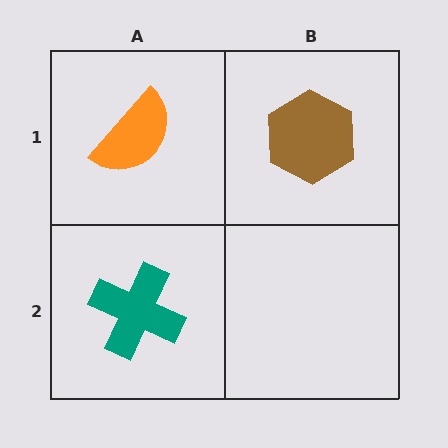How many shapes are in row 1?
2 shapes.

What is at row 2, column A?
A teal cross.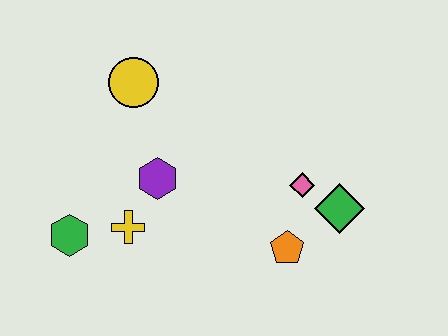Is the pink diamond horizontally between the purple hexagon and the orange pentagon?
No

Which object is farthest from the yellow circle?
The green diamond is farthest from the yellow circle.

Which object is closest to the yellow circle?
The purple hexagon is closest to the yellow circle.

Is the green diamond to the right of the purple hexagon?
Yes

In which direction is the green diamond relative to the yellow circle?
The green diamond is to the right of the yellow circle.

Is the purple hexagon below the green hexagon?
No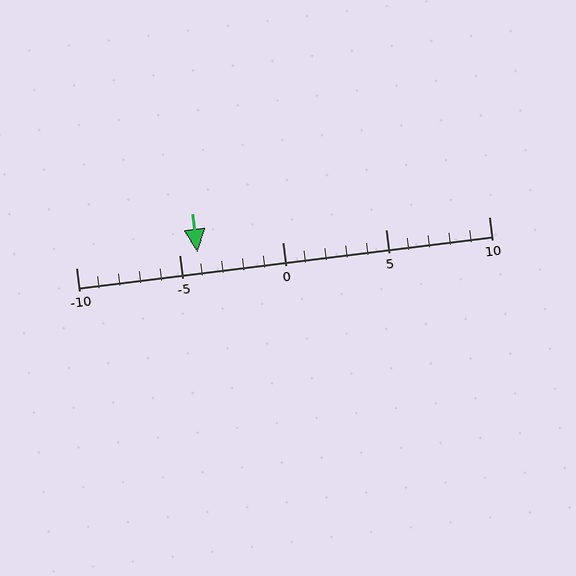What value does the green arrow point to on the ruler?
The green arrow points to approximately -4.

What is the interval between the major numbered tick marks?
The major tick marks are spaced 5 units apart.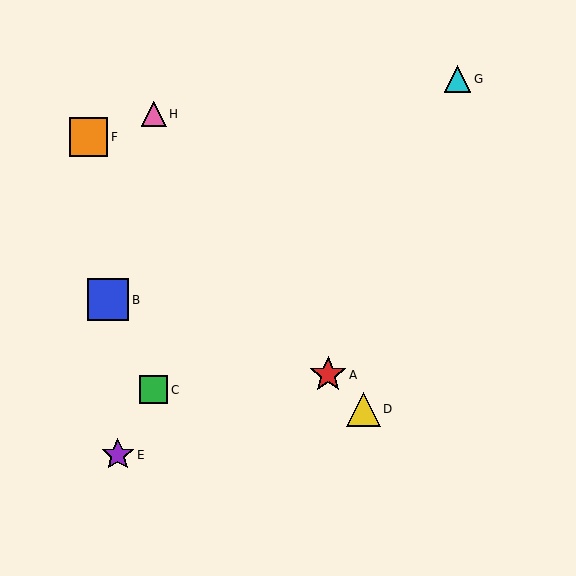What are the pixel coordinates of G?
Object G is at (457, 79).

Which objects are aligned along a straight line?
Objects A, D, F are aligned along a straight line.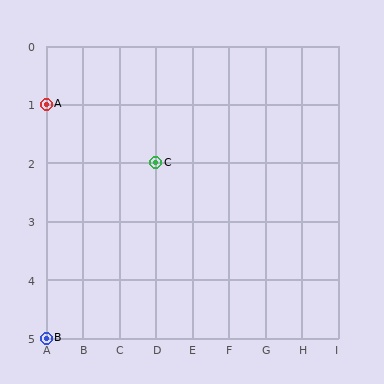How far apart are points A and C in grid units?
Points A and C are 3 columns and 1 row apart (about 3.2 grid units diagonally).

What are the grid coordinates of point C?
Point C is at grid coordinates (D, 2).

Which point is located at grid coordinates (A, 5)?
Point B is at (A, 5).